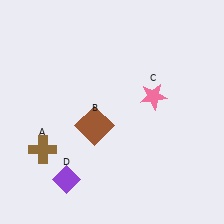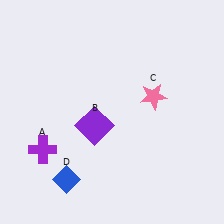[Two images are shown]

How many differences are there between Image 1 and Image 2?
There are 3 differences between the two images.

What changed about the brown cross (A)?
In Image 1, A is brown. In Image 2, it changed to purple.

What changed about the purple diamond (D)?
In Image 1, D is purple. In Image 2, it changed to blue.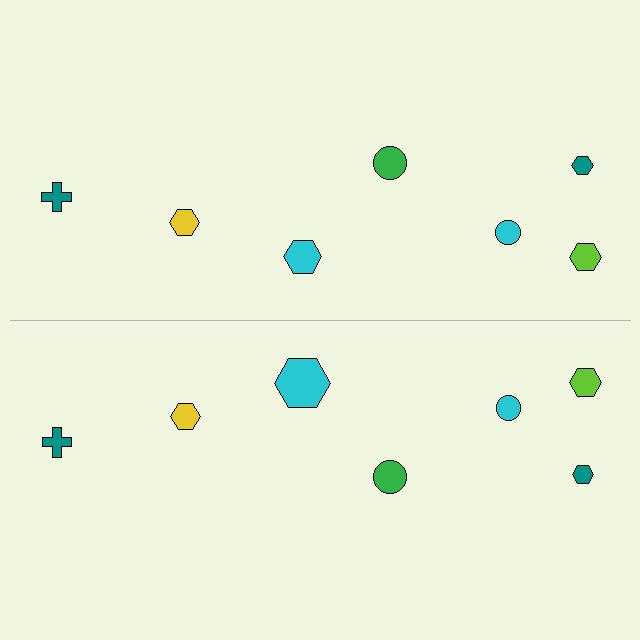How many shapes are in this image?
There are 14 shapes in this image.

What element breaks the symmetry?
The cyan hexagon on the bottom side has a different size than its mirror counterpart.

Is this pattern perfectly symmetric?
No, the pattern is not perfectly symmetric. The cyan hexagon on the bottom side has a different size than its mirror counterpart.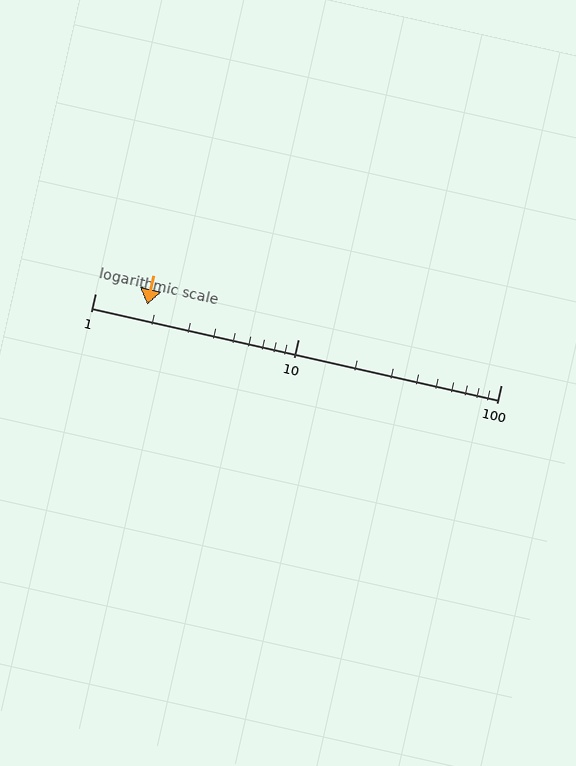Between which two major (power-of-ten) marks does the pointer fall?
The pointer is between 1 and 10.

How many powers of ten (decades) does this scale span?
The scale spans 2 decades, from 1 to 100.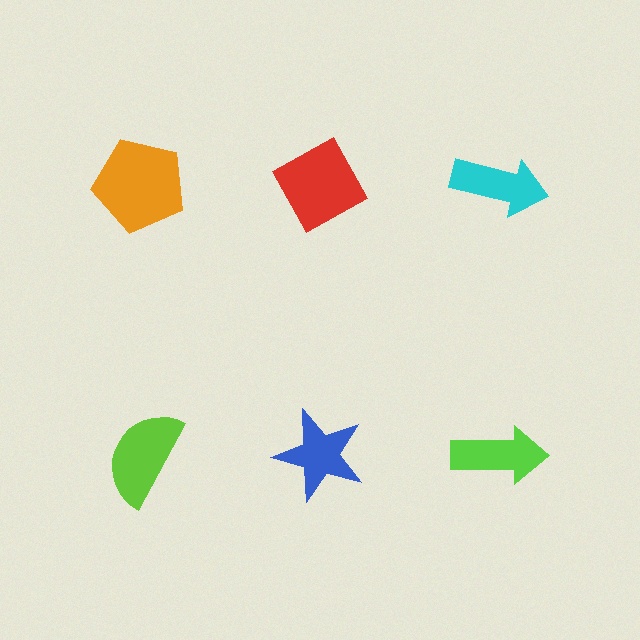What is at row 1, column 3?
A cyan arrow.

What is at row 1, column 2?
A red diamond.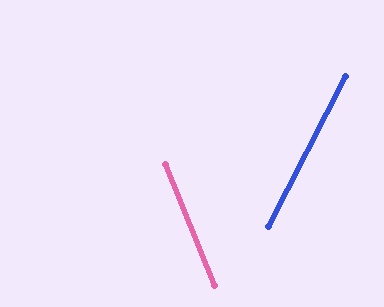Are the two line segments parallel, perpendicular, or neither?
Neither parallel nor perpendicular — they differ by about 49°.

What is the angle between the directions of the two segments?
Approximately 49 degrees.